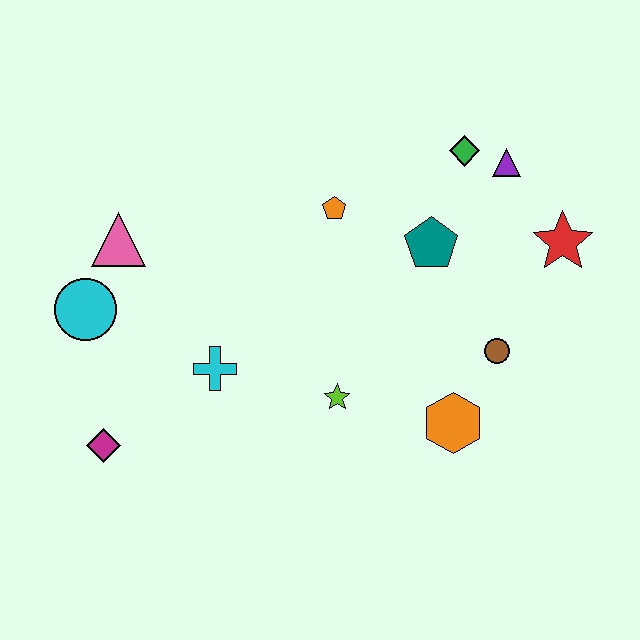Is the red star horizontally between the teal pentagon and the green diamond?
No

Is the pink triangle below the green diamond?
Yes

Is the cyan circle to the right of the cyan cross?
No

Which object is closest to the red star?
The purple triangle is closest to the red star.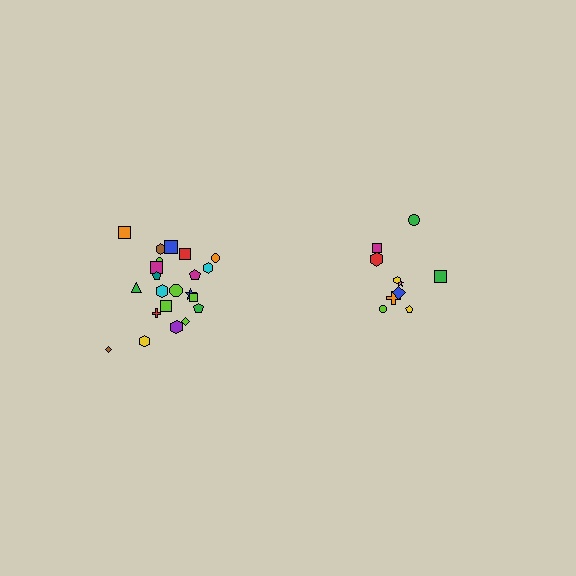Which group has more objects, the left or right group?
The left group.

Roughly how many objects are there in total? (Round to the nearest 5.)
Roughly 30 objects in total.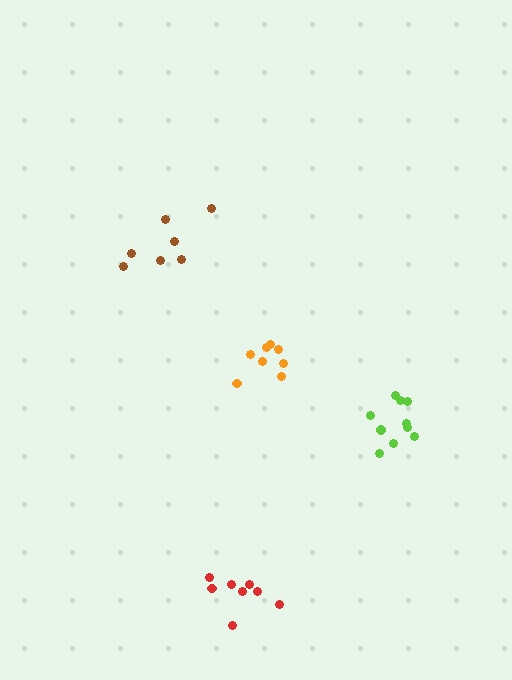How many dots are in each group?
Group 1: 8 dots, Group 2: 8 dots, Group 3: 10 dots, Group 4: 7 dots (33 total).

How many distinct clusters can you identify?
There are 4 distinct clusters.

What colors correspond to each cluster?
The clusters are colored: orange, red, lime, brown.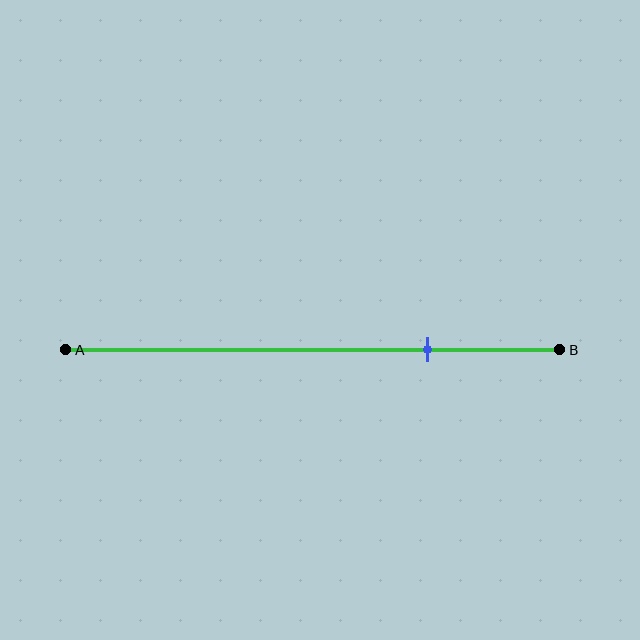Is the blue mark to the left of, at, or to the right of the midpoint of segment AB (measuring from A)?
The blue mark is to the right of the midpoint of segment AB.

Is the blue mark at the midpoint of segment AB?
No, the mark is at about 75% from A, not at the 50% midpoint.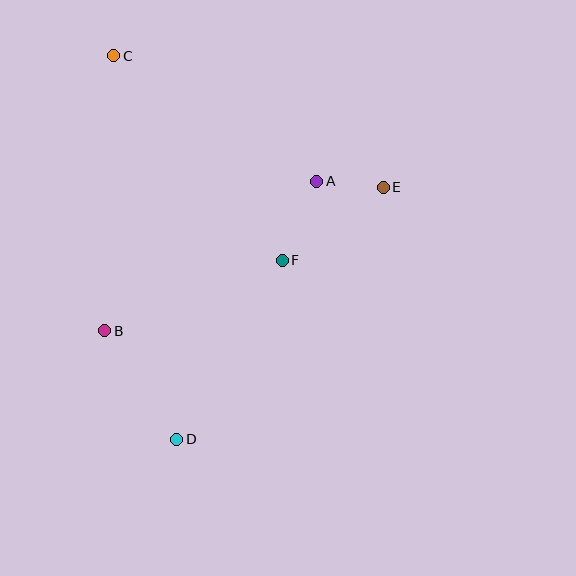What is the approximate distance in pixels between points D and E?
The distance between D and E is approximately 326 pixels.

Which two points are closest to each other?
Points A and E are closest to each other.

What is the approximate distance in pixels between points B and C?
The distance between B and C is approximately 276 pixels.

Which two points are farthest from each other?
Points C and D are farthest from each other.